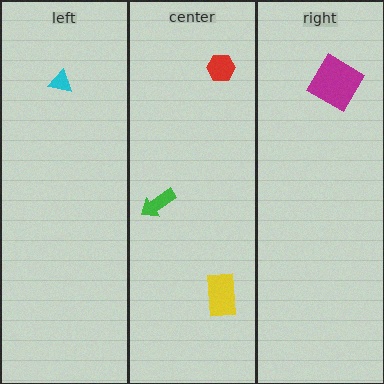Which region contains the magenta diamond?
The right region.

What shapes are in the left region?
The cyan triangle.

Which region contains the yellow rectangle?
The center region.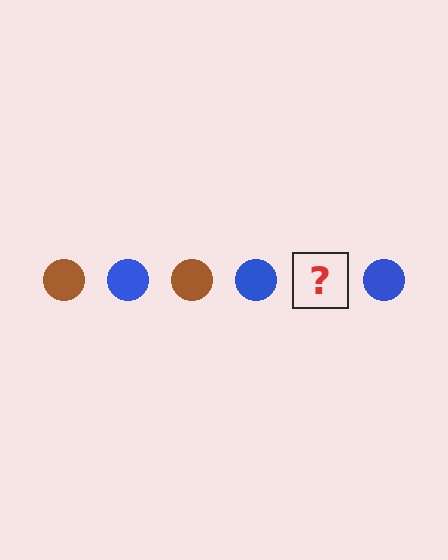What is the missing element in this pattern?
The missing element is a brown circle.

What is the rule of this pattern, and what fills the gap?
The rule is that the pattern cycles through brown, blue circles. The gap should be filled with a brown circle.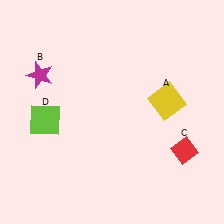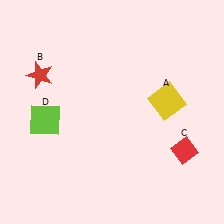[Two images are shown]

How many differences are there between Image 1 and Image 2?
There is 1 difference between the two images.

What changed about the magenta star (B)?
In Image 1, B is magenta. In Image 2, it changed to red.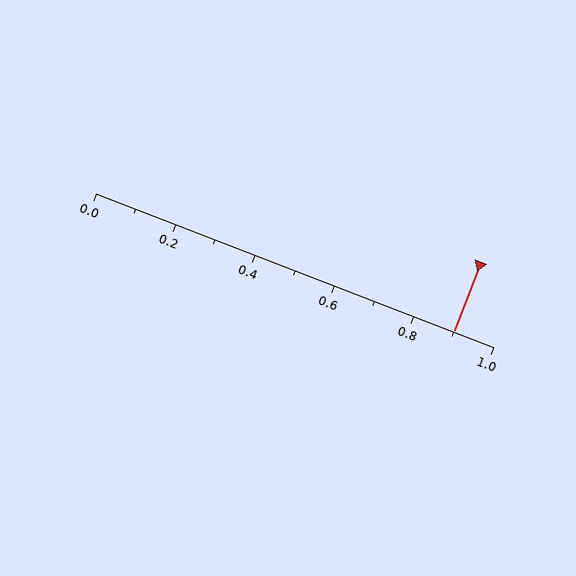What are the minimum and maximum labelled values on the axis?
The axis runs from 0.0 to 1.0.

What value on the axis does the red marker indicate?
The marker indicates approximately 0.9.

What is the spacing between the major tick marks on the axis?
The major ticks are spaced 0.2 apart.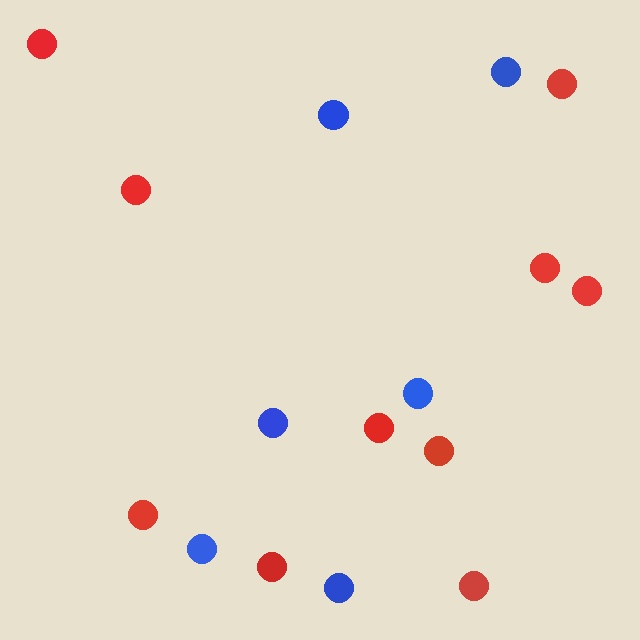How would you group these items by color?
There are 2 groups: one group of red circles (10) and one group of blue circles (6).